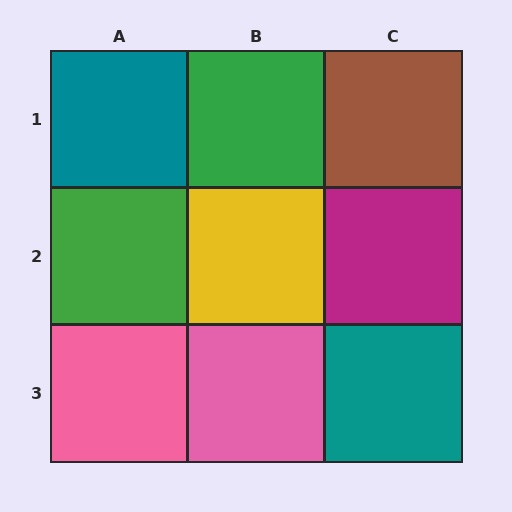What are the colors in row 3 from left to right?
Pink, pink, teal.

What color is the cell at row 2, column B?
Yellow.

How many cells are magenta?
1 cell is magenta.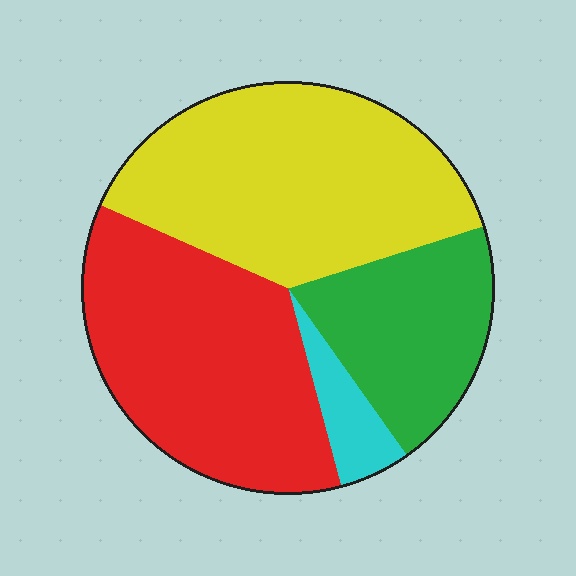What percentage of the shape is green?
Green covers 20% of the shape.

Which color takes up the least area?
Cyan, at roughly 5%.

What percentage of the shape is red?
Red takes up about three eighths (3/8) of the shape.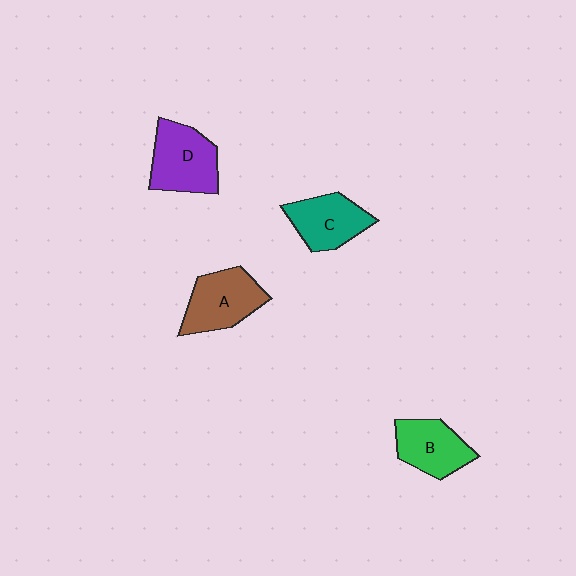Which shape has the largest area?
Shape D (purple).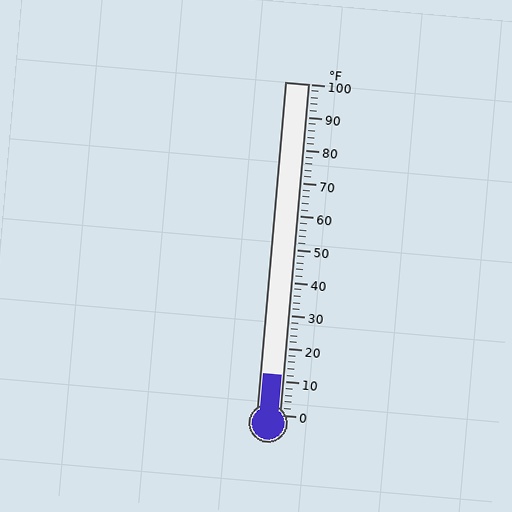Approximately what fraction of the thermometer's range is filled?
The thermometer is filled to approximately 10% of its range.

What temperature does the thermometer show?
The thermometer shows approximately 12°F.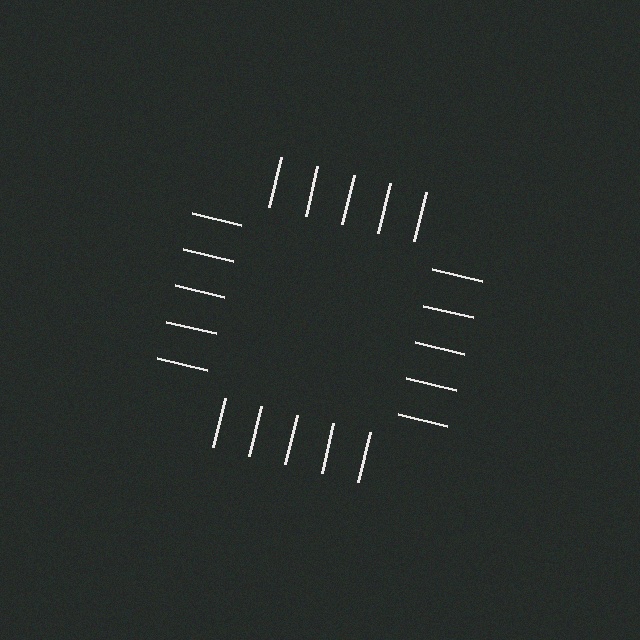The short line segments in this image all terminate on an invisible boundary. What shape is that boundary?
An illusory square — the line segments terminate on its edges but no continuous stroke is drawn.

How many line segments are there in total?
20 — 5 along each of the 4 edges.